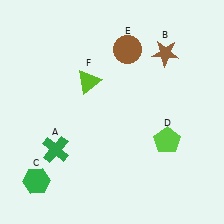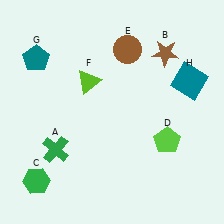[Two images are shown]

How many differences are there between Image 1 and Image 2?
There are 2 differences between the two images.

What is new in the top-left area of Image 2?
A teal pentagon (G) was added in the top-left area of Image 2.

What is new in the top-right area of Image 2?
A teal square (H) was added in the top-right area of Image 2.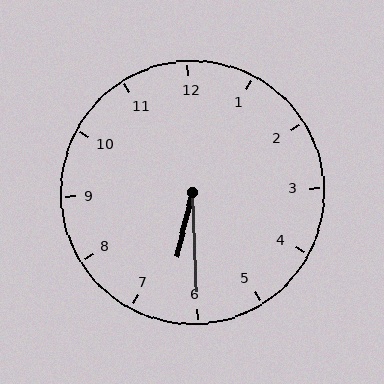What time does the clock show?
6:30.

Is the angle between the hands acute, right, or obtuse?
It is acute.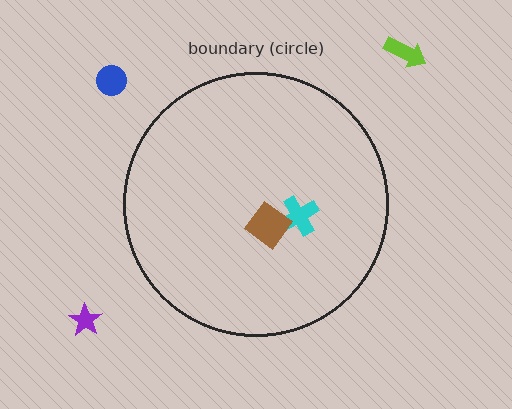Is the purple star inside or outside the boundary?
Outside.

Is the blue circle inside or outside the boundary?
Outside.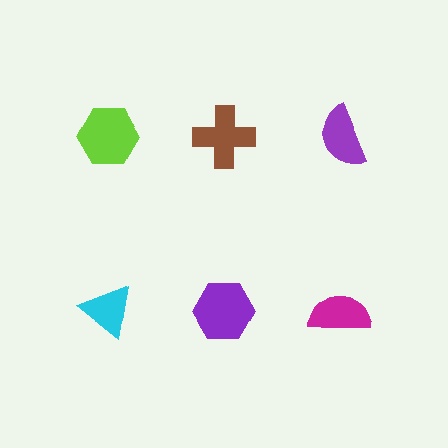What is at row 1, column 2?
A brown cross.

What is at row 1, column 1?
A lime hexagon.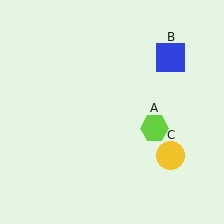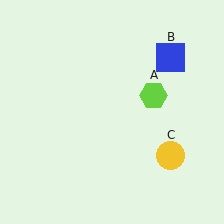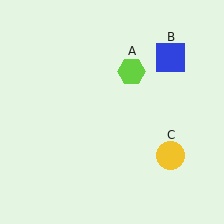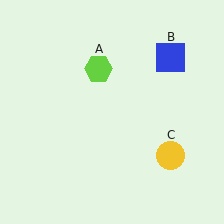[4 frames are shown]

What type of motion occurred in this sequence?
The lime hexagon (object A) rotated counterclockwise around the center of the scene.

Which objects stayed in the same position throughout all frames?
Blue square (object B) and yellow circle (object C) remained stationary.